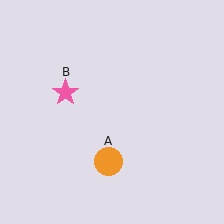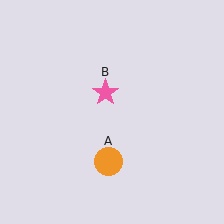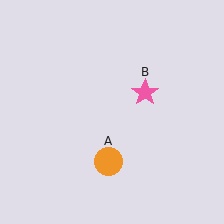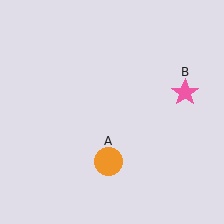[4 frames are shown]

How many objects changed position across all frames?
1 object changed position: pink star (object B).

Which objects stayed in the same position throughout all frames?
Orange circle (object A) remained stationary.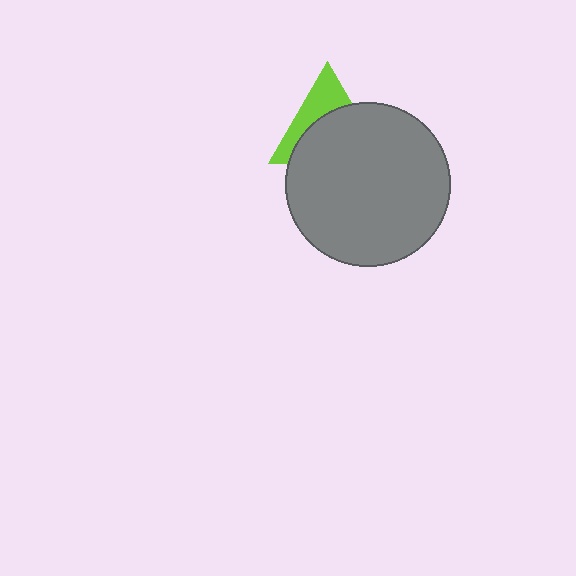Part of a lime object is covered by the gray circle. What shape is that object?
It is a triangle.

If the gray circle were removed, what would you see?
You would see the complete lime triangle.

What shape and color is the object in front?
The object in front is a gray circle.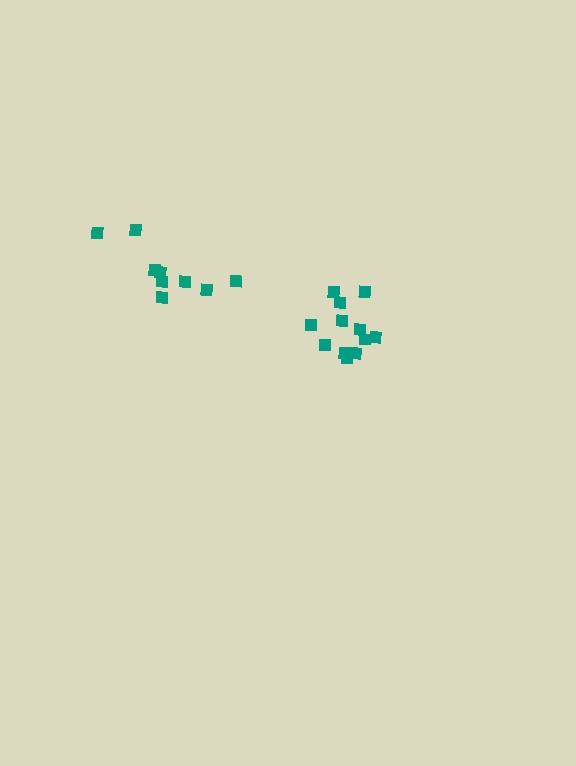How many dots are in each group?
Group 1: 12 dots, Group 2: 9 dots (21 total).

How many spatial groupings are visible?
There are 2 spatial groupings.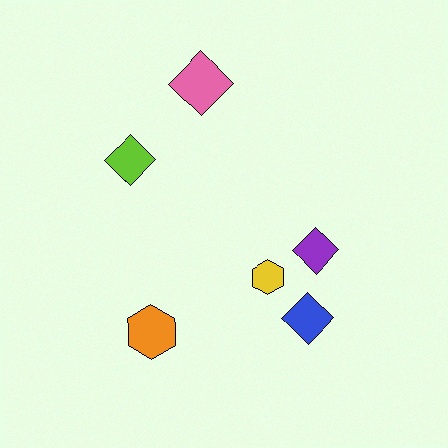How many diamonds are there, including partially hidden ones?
There are 4 diamonds.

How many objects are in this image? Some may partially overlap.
There are 6 objects.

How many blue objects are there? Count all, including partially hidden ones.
There is 1 blue object.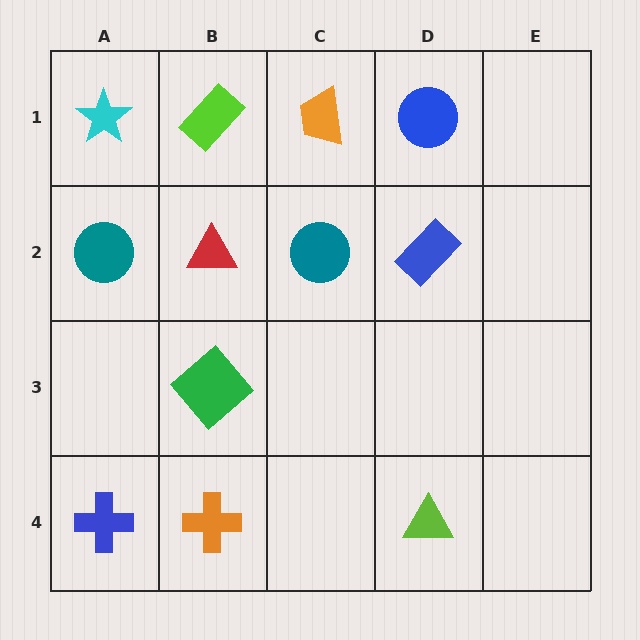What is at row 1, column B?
A lime rectangle.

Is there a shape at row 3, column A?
No, that cell is empty.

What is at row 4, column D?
A lime triangle.